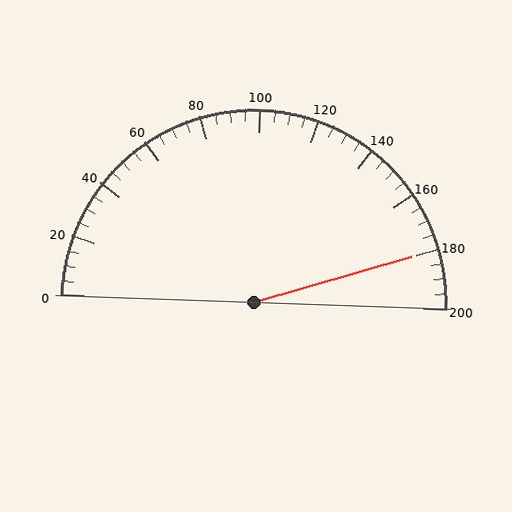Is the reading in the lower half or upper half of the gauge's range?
The reading is in the upper half of the range (0 to 200).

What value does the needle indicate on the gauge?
The needle indicates approximately 180.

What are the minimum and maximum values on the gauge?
The gauge ranges from 0 to 200.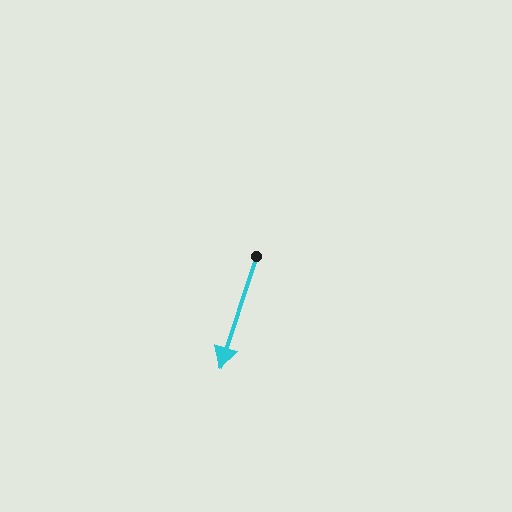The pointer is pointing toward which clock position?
Roughly 7 o'clock.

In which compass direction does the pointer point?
South.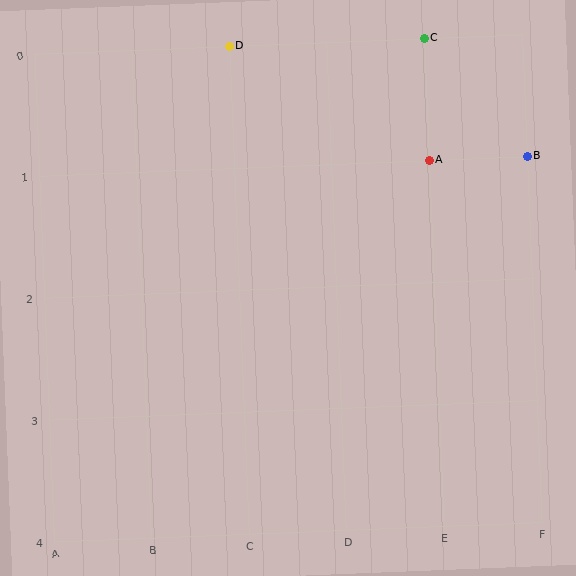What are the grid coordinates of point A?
Point A is at grid coordinates (E, 1).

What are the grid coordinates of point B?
Point B is at grid coordinates (F, 1).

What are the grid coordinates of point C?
Point C is at grid coordinates (E, 0).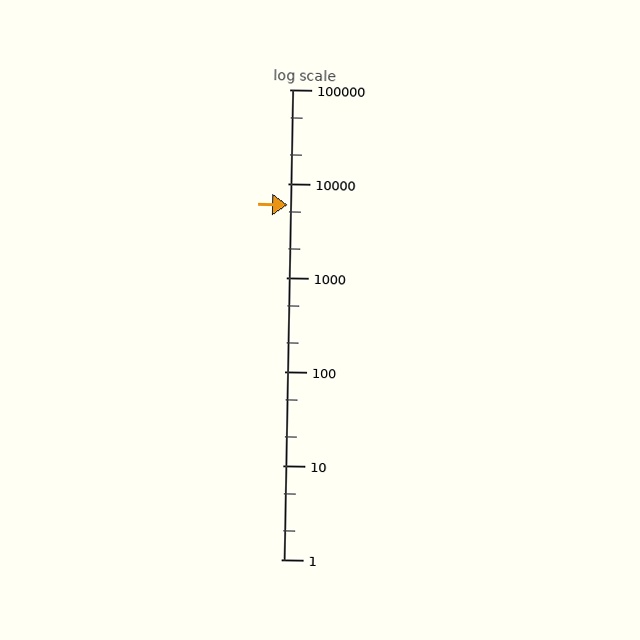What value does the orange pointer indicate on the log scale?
The pointer indicates approximately 5900.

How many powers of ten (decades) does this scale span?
The scale spans 5 decades, from 1 to 100000.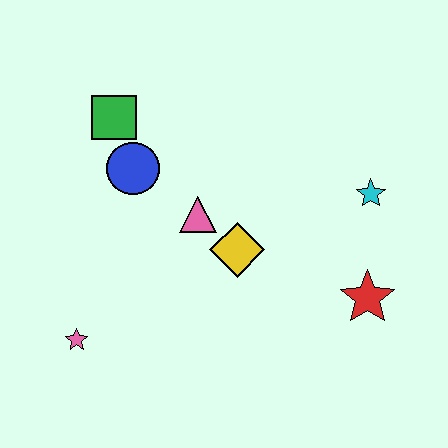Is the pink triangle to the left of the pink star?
No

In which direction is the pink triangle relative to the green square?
The pink triangle is below the green square.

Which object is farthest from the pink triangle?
The red star is farthest from the pink triangle.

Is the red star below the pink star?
No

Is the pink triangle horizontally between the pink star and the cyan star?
Yes